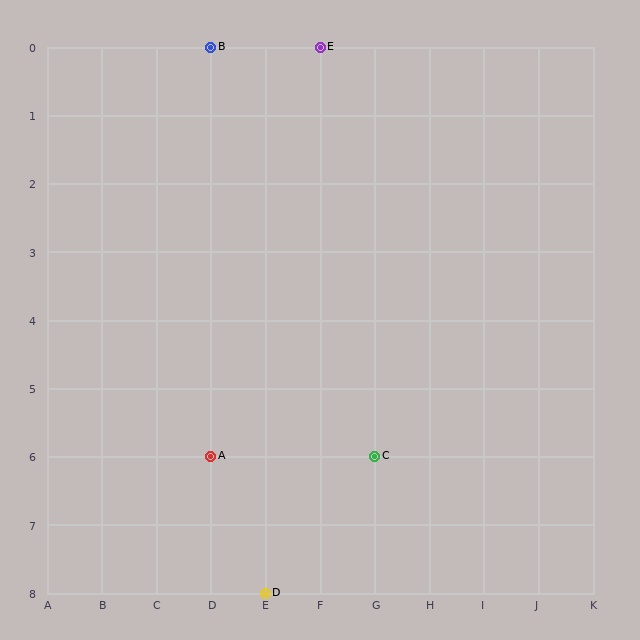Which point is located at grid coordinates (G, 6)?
Point C is at (G, 6).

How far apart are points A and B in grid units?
Points A and B are 6 rows apart.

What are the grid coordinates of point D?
Point D is at grid coordinates (E, 8).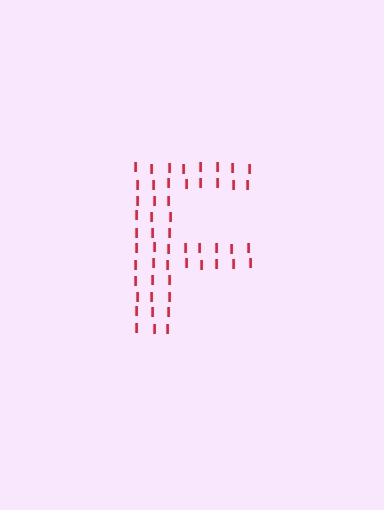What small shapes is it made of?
It is made of small letter I's.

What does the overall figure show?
The overall figure shows the letter F.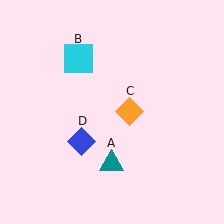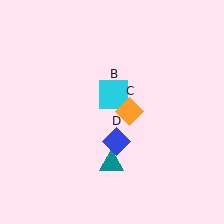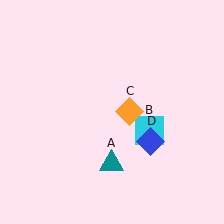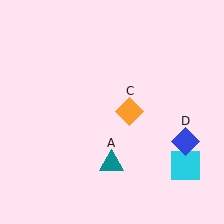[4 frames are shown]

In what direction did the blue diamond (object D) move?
The blue diamond (object D) moved right.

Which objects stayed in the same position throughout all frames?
Teal triangle (object A) and orange diamond (object C) remained stationary.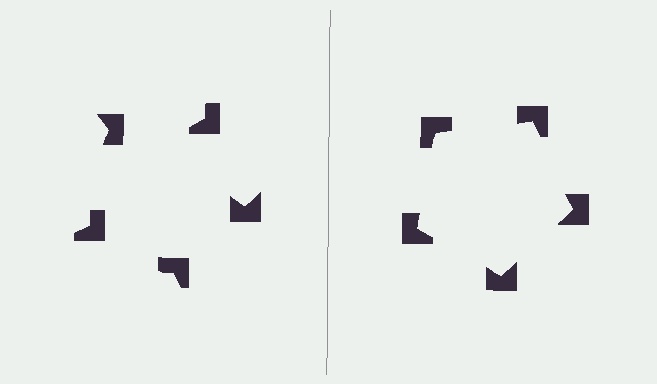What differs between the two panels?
The notched squares are positioned identically on both sides; only the wedge orientations differ. On the right they align to a pentagon; on the left they are misaligned.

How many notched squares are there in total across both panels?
10 — 5 on each side.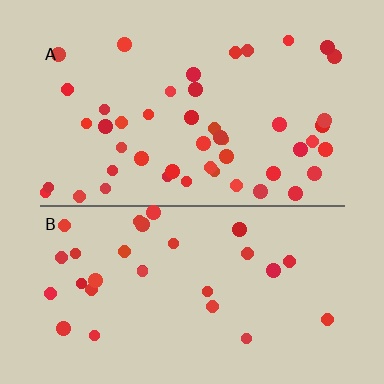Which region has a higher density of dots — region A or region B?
A (the top).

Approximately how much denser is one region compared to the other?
Approximately 1.6× — region A over region B.